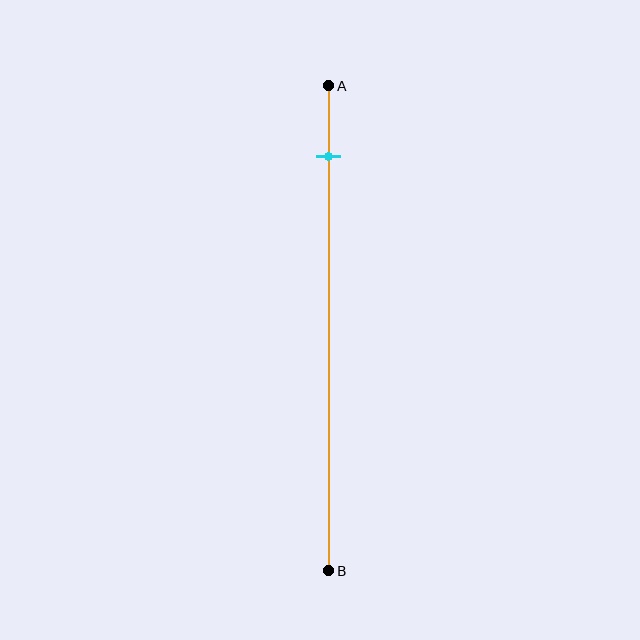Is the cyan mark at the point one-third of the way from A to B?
No, the mark is at about 15% from A, not at the 33% one-third point.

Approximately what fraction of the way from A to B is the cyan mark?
The cyan mark is approximately 15% of the way from A to B.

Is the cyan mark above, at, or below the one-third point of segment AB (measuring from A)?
The cyan mark is above the one-third point of segment AB.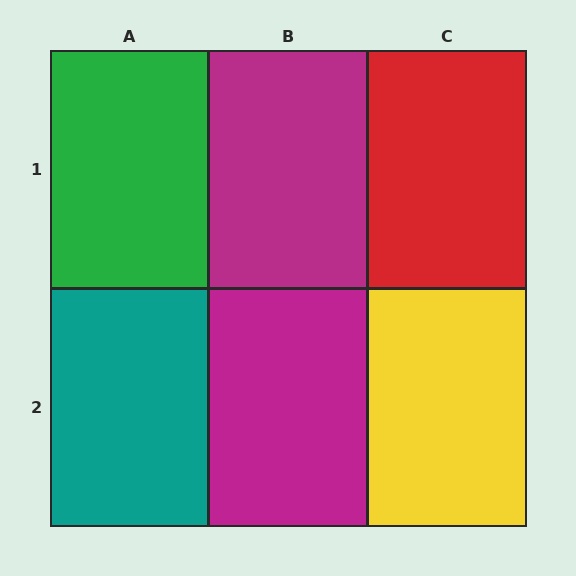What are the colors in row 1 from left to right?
Green, magenta, red.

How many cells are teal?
1 cell is teal.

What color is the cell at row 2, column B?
Magenta.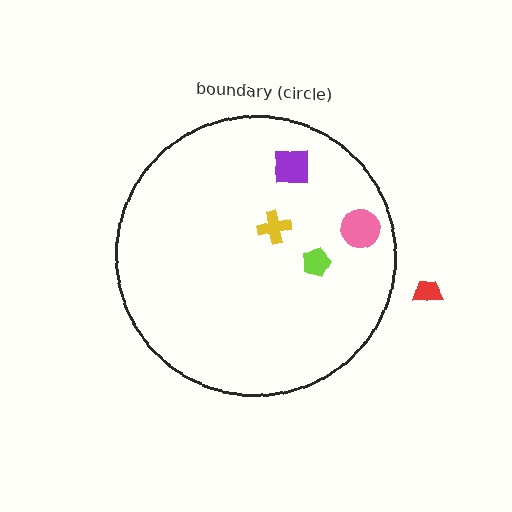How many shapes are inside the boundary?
4 inside, 1 outside.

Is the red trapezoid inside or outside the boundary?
Outside.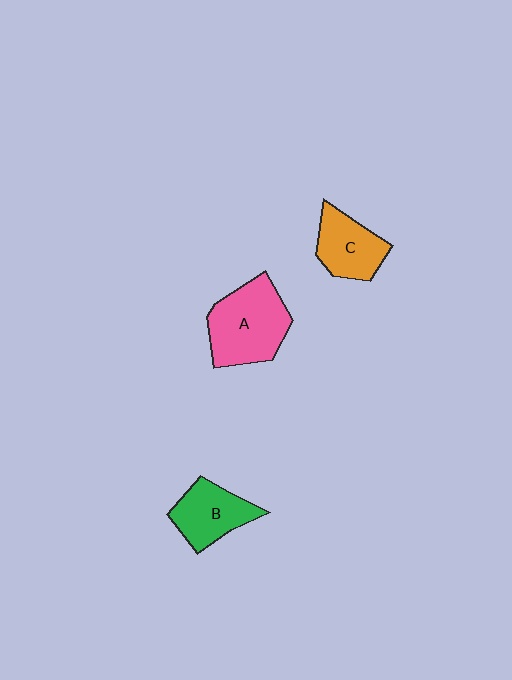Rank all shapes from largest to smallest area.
From largest to smallest: A (pink), B (green), C (orange).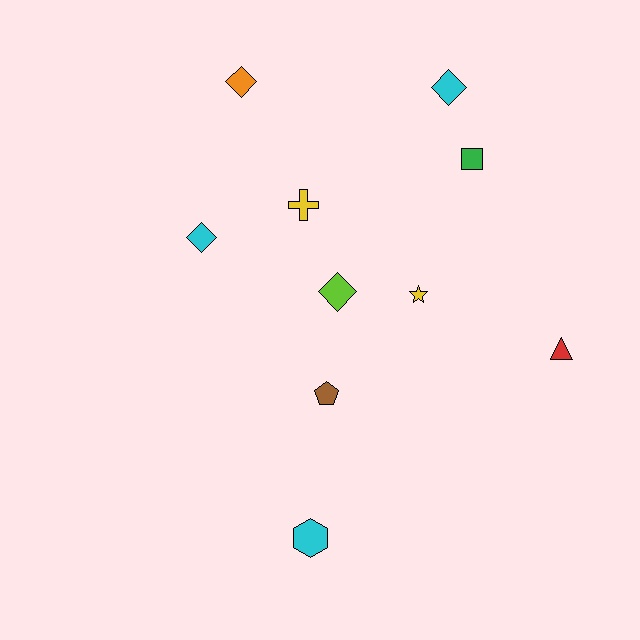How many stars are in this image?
There is 1 star.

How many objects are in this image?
There are 10 objects.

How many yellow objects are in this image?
There are 2 yellow objects.